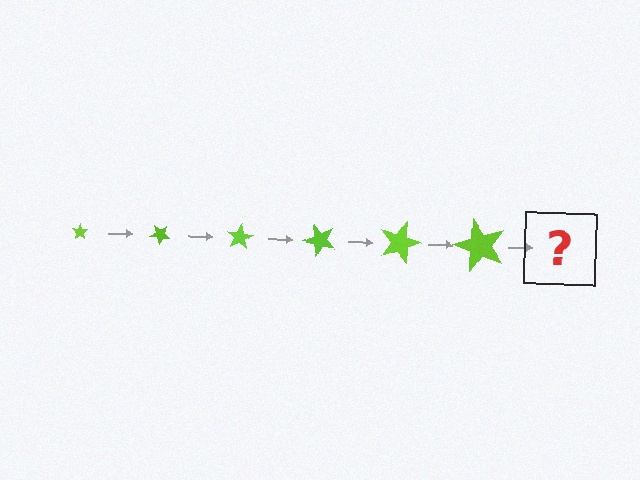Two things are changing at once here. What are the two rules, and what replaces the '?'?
The two rules are that the star grows larger each step and it rotates 40 degrees each step. The '?' should be a star, larger than the previous one and rotated 240 degrees from the start.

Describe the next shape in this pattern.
It should be a star, larger than the previous one and rotated 240 degrees from the start.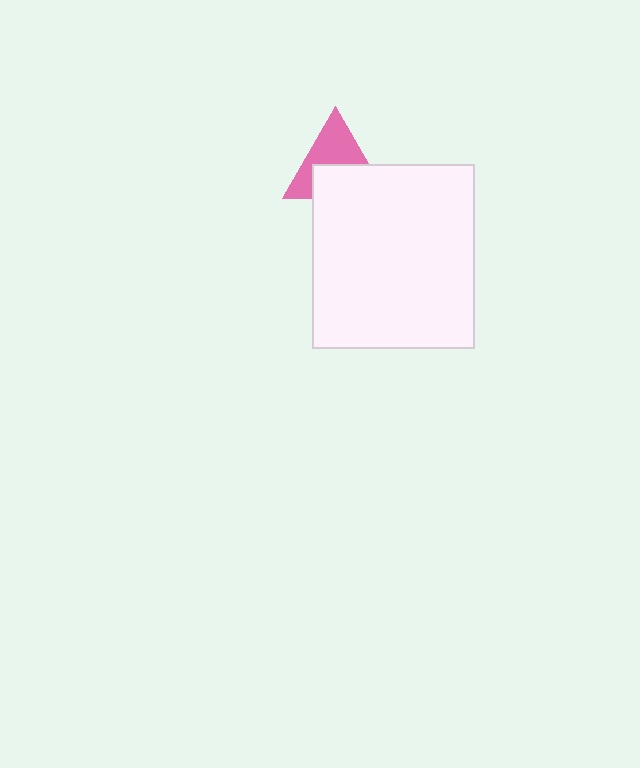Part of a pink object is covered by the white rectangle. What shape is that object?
It is a triangle.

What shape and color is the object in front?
The object in front is a white rectangle.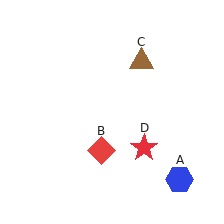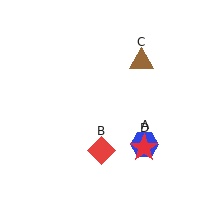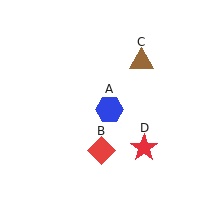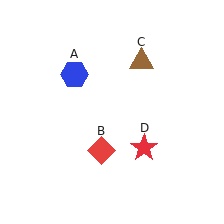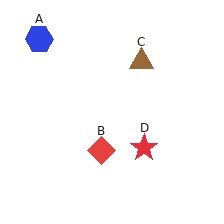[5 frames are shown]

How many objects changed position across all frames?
1 object changed position: blue hexagon (object A).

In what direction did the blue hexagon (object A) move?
The blue hexagon (object A) moved up and to the left.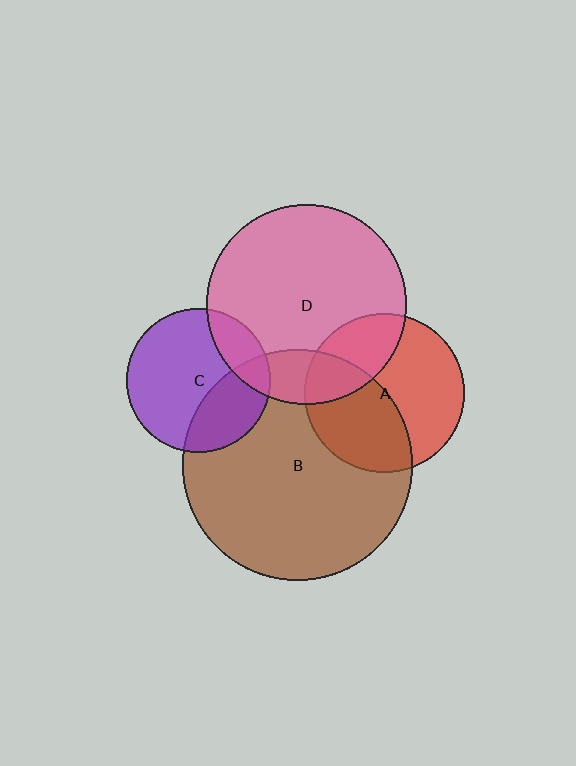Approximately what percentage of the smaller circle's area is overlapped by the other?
Approximately 30%.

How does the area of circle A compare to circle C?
Approximately 1.2 times.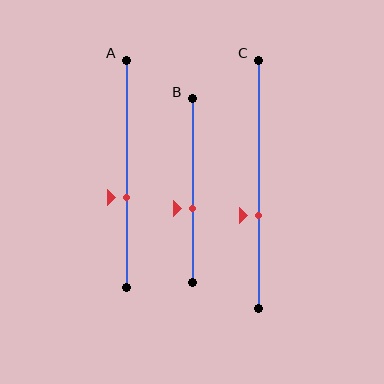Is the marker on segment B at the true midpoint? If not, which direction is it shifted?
No, the marker on segment B is shifted downward by about 10% of the segment length.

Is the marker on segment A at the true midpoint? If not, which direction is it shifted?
No, the marker on segment A is shifted downward by about 11% of the segment length.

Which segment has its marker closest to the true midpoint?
Segment B has its marker closest to the true midpoint.